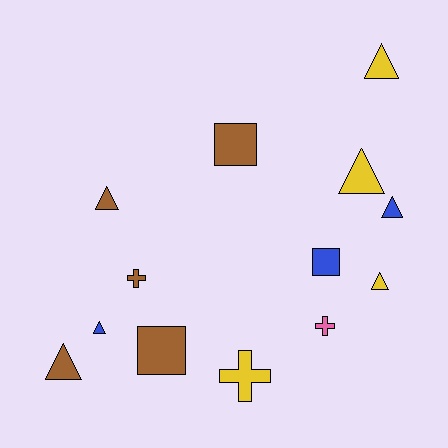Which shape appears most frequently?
Triangle, with 7 objects.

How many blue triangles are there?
There are 2 blue triangles.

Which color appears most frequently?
Brown, with 5 objects.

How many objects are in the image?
There are 13 objects.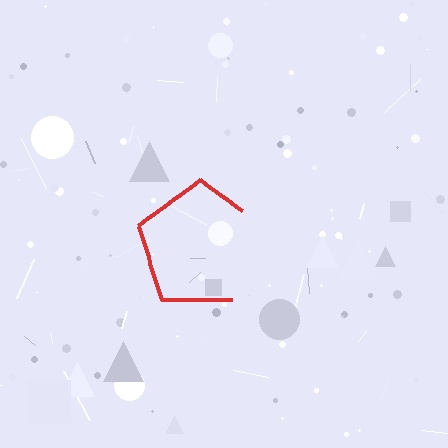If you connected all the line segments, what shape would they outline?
They would outline a pentagon.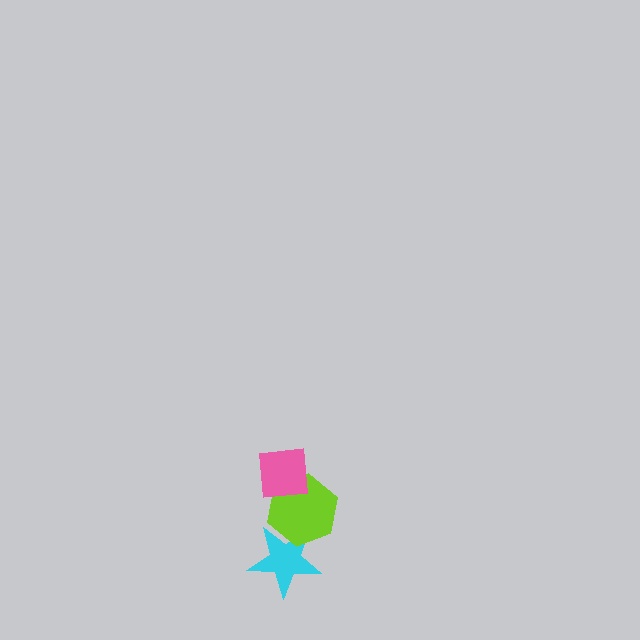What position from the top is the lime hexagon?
The lime hexagon is 2nd from the top.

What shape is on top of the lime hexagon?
The pink square is on top of the lime hexagon.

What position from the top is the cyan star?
The cyan star is 3rd from the top.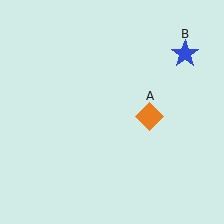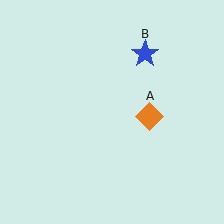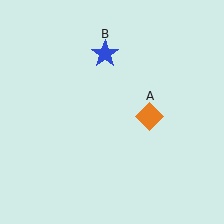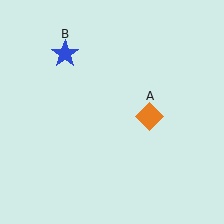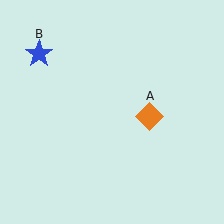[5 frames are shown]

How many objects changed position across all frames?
1 object changed position: blue star (object B).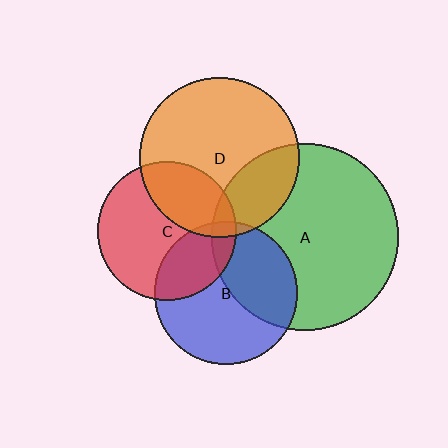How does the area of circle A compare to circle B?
Approximately 1.7 times.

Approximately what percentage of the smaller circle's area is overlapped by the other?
Approximately 25%.